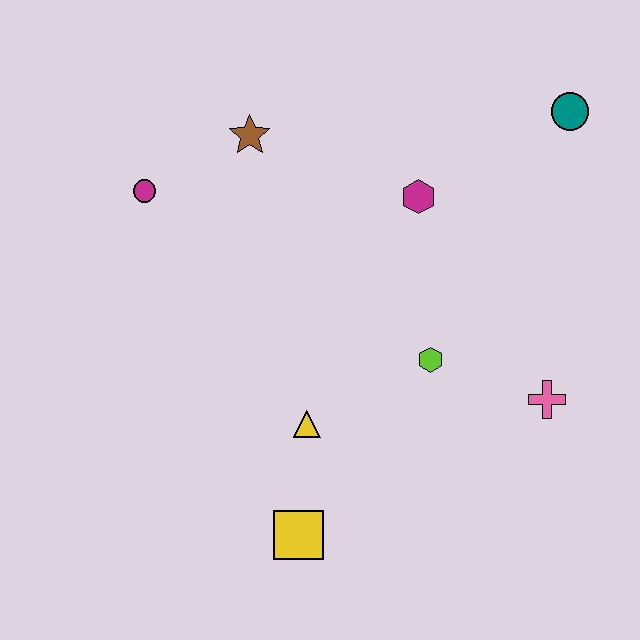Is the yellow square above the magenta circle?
No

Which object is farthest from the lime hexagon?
The magenta circle is farthest from the lime hexagon.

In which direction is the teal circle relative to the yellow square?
The teal circle is above the yellow square.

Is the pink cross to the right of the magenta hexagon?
Yes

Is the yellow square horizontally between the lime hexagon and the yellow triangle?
No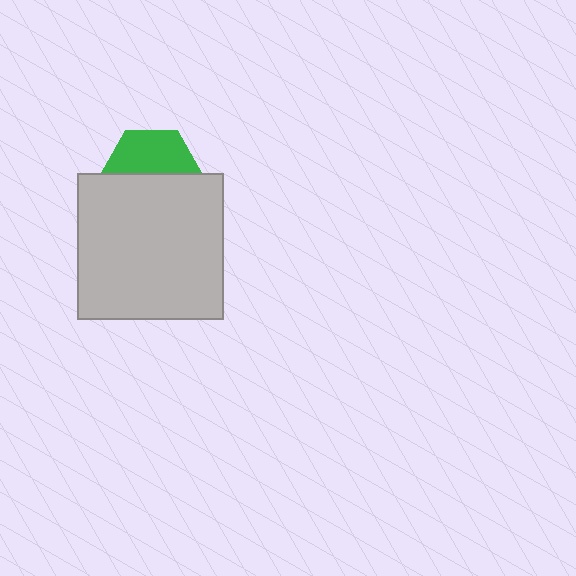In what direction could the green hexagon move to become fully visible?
The green hexagon could move up. That would shift it out from behind the light gray square entirely.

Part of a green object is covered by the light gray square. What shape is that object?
It is a hexagon.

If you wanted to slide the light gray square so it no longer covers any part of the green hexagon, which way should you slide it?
Slide it down — that is the most direct way to separate the two shapes.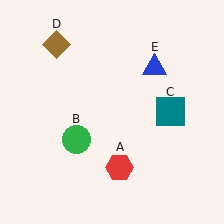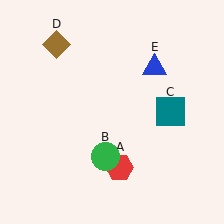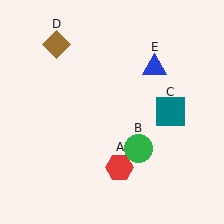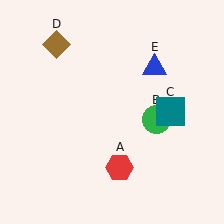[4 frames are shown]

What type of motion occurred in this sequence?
The green circle (object B) rotated counterclockwise around the center of the scene.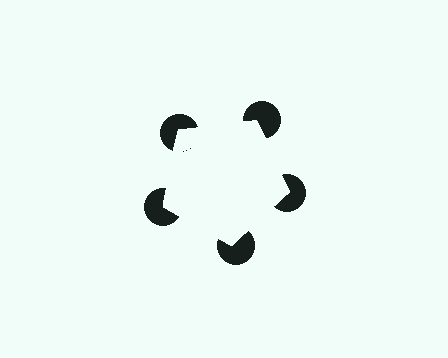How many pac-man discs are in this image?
There are 5 — one at each vertex of the illusory pentagon.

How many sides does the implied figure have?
5 sides.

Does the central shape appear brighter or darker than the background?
It typically appears slightly brighter than the background, even though no actual brightness change is drawn.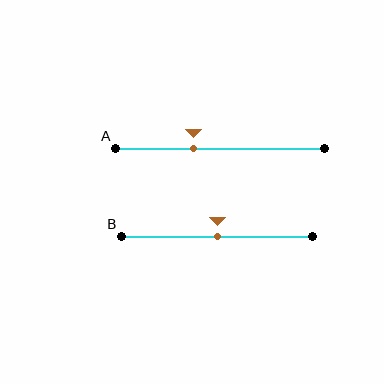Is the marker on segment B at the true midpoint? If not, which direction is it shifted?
Yes, the marker on segment B is at the true midpoint.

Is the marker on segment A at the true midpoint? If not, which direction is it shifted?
No, the marker on segment A is shifted to the left by about 13% of the segment length.